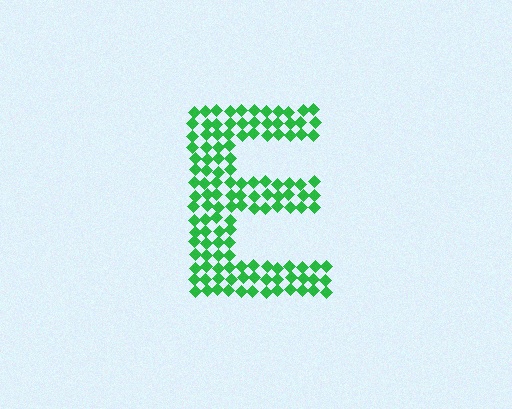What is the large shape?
The large shape is the letter E.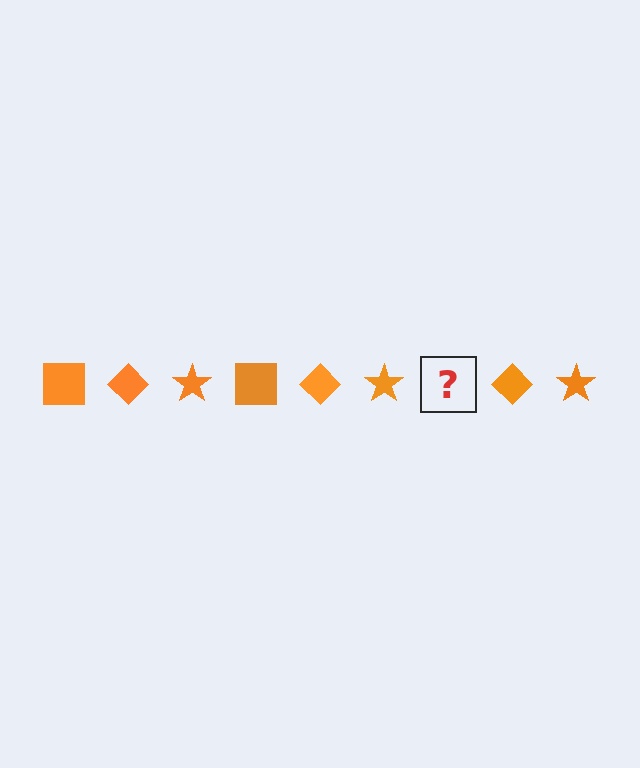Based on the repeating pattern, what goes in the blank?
The blank should be an orange square.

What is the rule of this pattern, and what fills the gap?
The rule is that the pattern cycles through square, diamond, star shapes in orange. The gap should be filled with an orange square.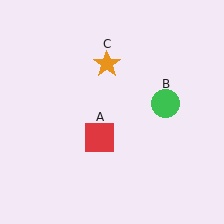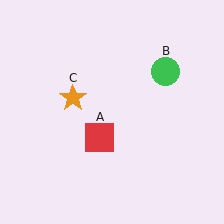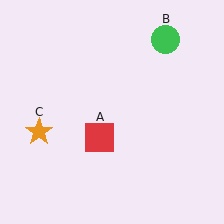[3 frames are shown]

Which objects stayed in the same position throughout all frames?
Red square (object A) remained stationary.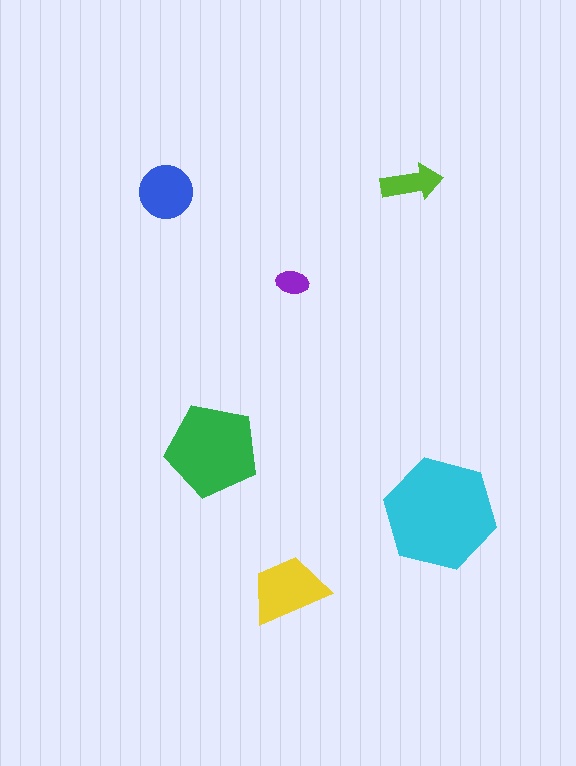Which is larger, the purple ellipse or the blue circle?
The blue circle.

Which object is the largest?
The cyan hexagon.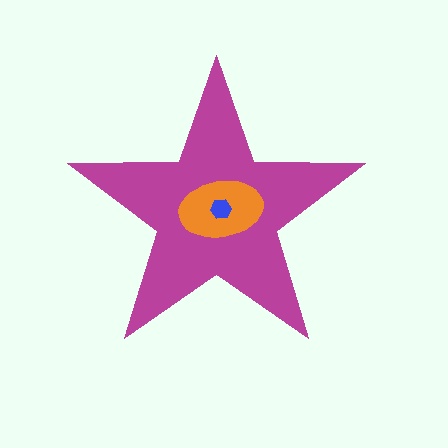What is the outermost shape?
The magenta star.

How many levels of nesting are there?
3.